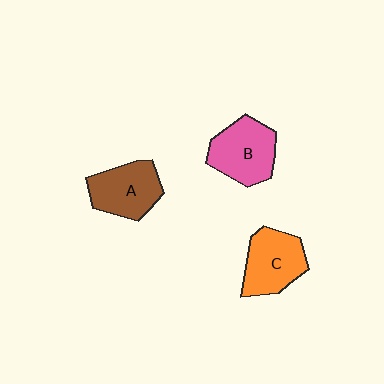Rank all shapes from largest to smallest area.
From largest to smallest: B (pink), C (orange), A (brown).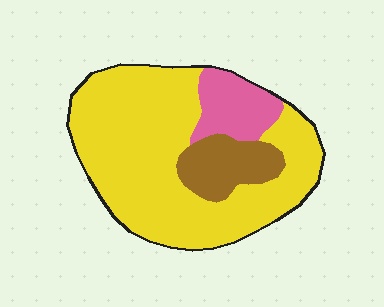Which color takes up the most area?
Yellow, at roughly 75%.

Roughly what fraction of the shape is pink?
Pink takes up about one eighth (1/8) of the shape.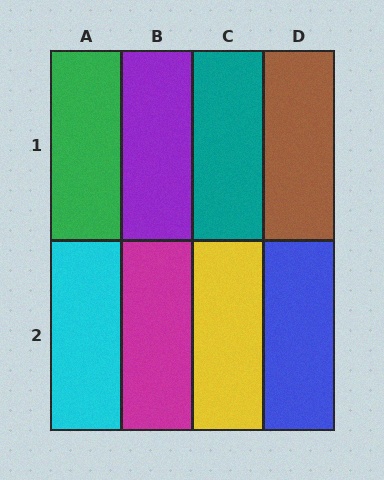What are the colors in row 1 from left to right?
Green, purple, teal, brown.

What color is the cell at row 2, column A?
Cyan.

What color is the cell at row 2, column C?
Yellow.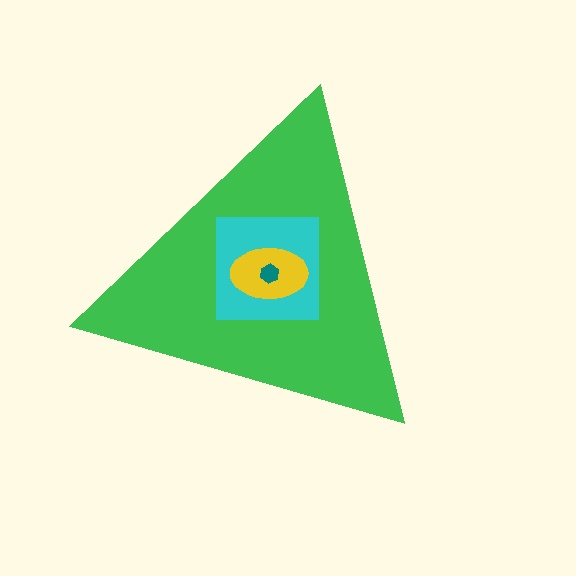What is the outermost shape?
The green triangle.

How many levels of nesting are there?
4.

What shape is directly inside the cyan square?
The yellow ellipse.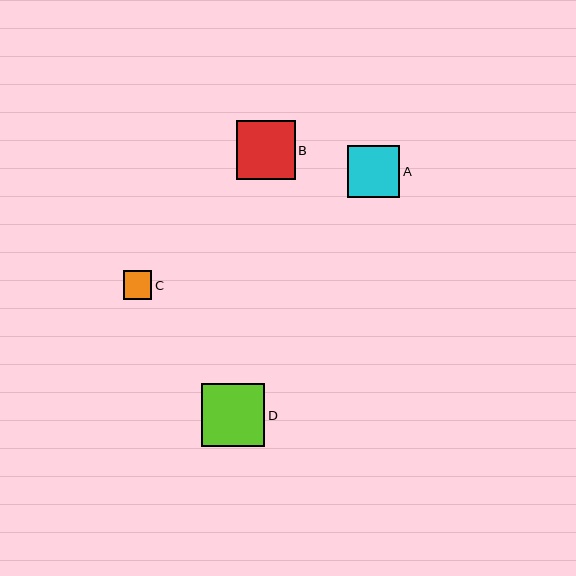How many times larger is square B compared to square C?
Square B is approximately 2.1 times the size of square C.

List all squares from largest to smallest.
From largest to smallest: D, B, A, C.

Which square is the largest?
Square D is the largest with a size of approximately 63 pixels.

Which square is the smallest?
Square C is the smallest with a size of approximately 29 pixels.